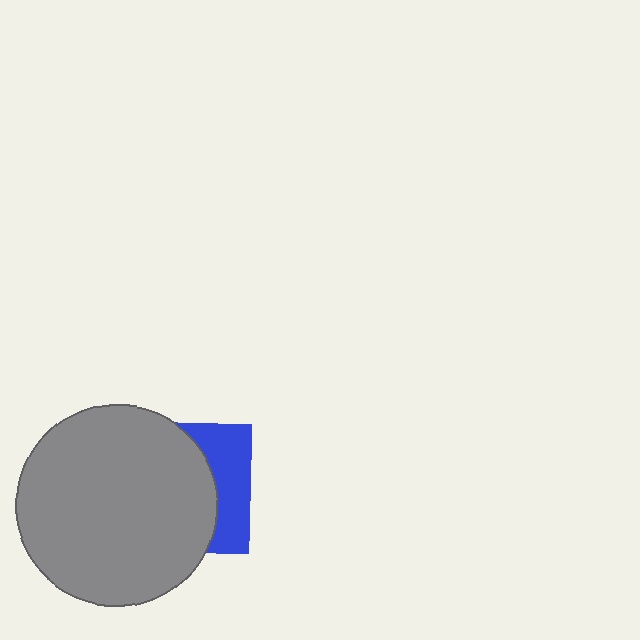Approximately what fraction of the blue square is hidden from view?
Roughly 68% of the blue square is hidden behind the gray circle.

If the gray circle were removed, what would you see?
You would see the complete blue square.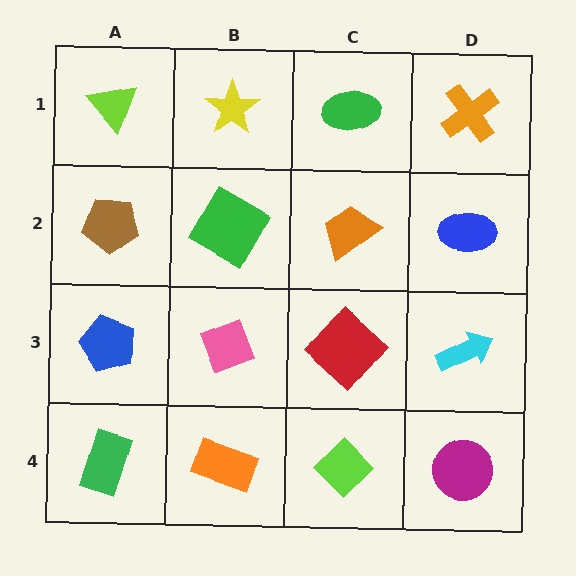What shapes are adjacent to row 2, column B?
A yellow star (row 1, column B), a pink diamond (row 3, column B), a brown pentagon (row 2, column A), an orange trapezoid (row 2, column C).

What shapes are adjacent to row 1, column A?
A brown pentagon (row 2, column A), a yellow star (row 1, column B).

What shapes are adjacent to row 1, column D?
A blue ellipse (row 2, column D), a green ellipse (row 1, column C).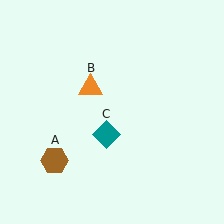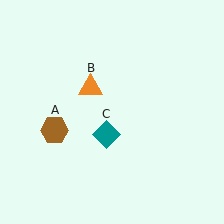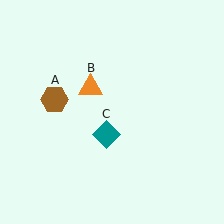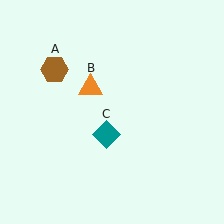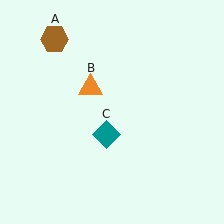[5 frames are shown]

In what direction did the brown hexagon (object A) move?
The brown hexagon (object A) moved up.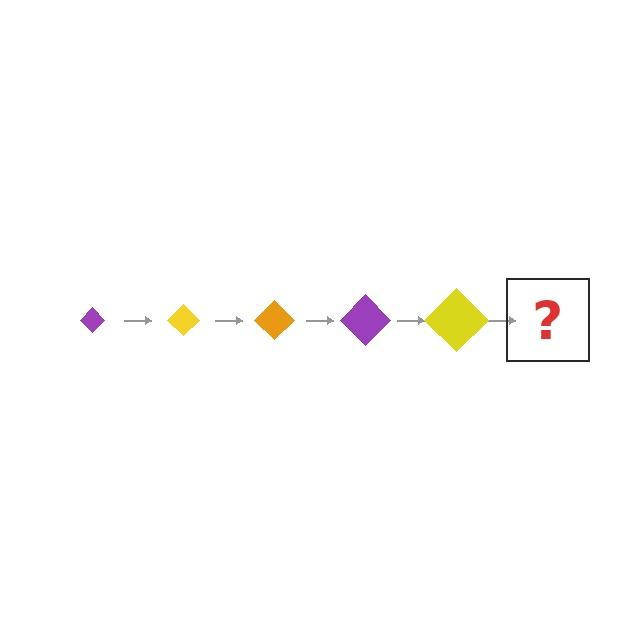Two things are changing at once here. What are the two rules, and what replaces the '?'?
The two rules are that the diamond grows larger each step and the color cycles through purple, yellow, and orange. The '?' should be an orange diamond, larger than the previous one.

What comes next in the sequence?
The next element should be an orange diamond, larger than the previous one.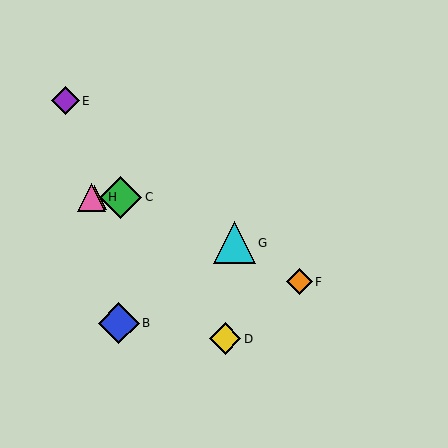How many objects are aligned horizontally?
3 objects (A, C, H) are aligned horizontally.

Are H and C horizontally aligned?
Yes, both are at y≈197.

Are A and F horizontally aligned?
No, A is at y≈197 and F is at y≈282.